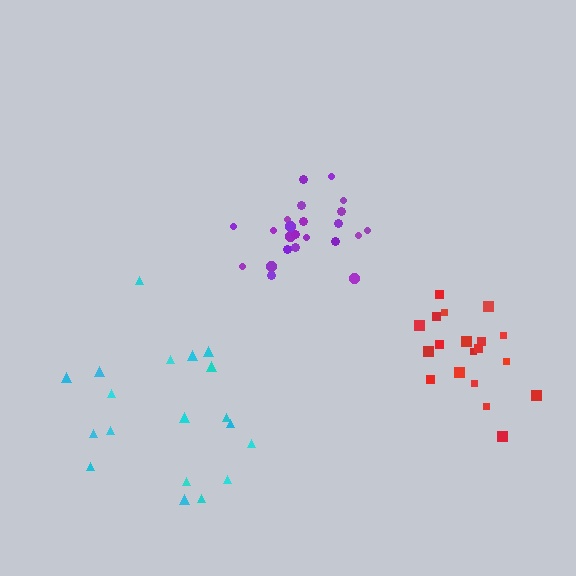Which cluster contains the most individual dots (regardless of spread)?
Purple (23).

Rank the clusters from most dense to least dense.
red, purple, cyan.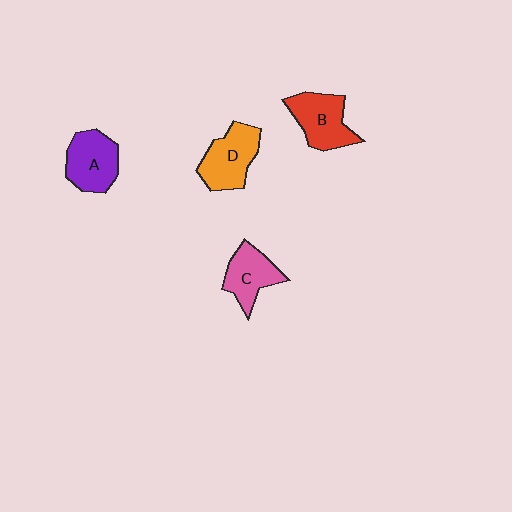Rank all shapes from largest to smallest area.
From largest to smallest: D (orange), B (red), A (purple), C (pink).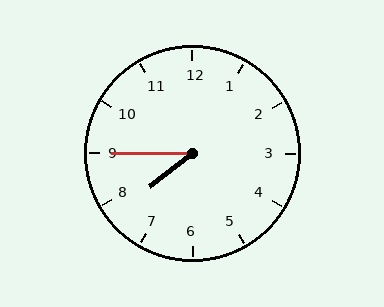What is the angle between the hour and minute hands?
Approximately 38 degrees.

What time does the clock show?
7:45.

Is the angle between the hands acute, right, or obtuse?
It is acute.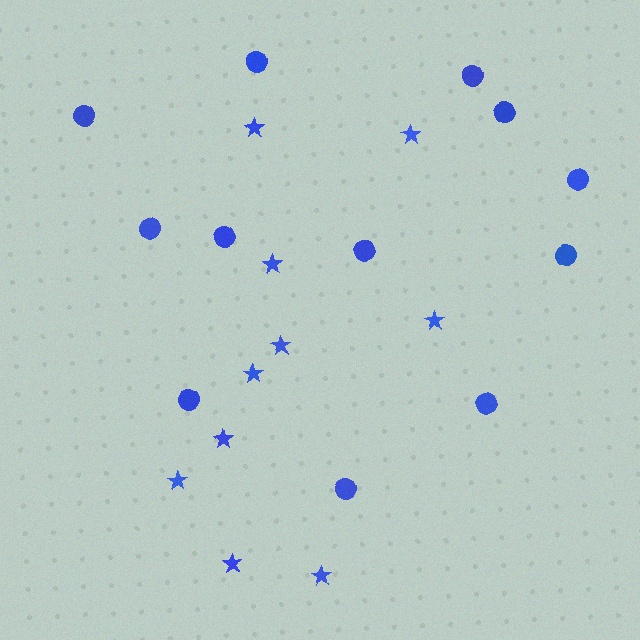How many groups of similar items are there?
There are 2 groups: one group of circles (12) and one group of stars (10).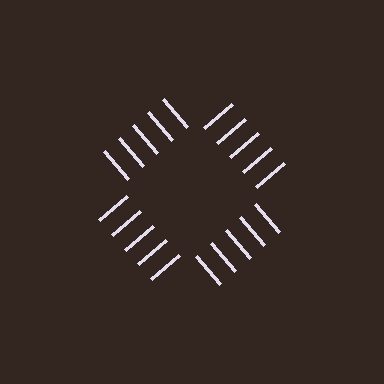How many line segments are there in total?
20 — 5 along each of the 4 edges.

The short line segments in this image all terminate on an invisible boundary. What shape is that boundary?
An illusory square — the line segments terminate on its edges but no continuous stroke is drawn.